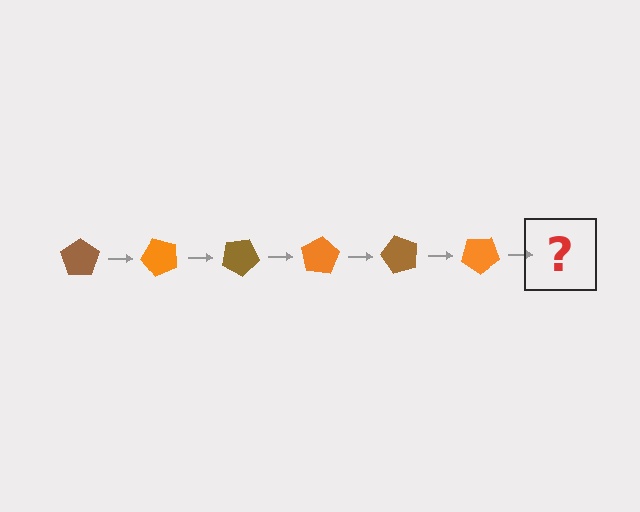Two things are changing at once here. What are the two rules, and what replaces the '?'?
The two rules are that it rotates 50 degrees each step and the color cycles through brown and orange. The '?' should be a brown pentagon, rotated 300 degrees from the start.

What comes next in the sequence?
The next element should be a brown pentagon, rotated 300 degrees from the start.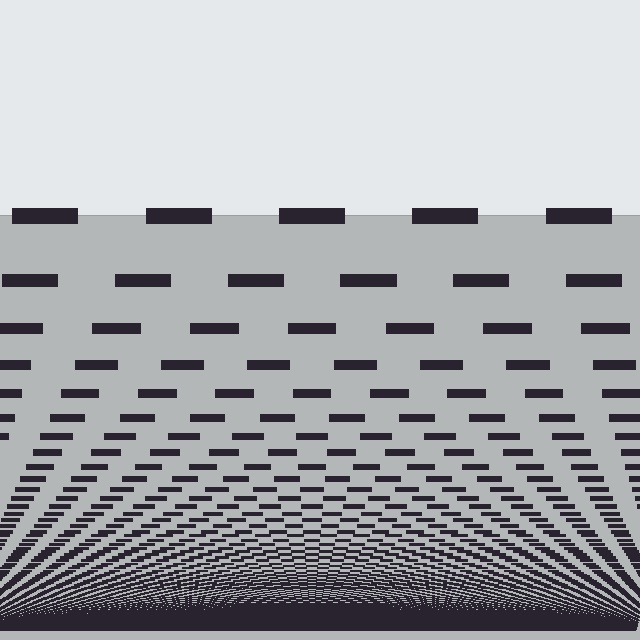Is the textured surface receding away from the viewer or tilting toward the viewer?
The surface appears to tilt toward the viewer. Texture elements get larger and sparser toward the top.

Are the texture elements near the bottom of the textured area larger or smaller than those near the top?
Smaller. The gradient is inverted — elements near the bottom are smaller and denser.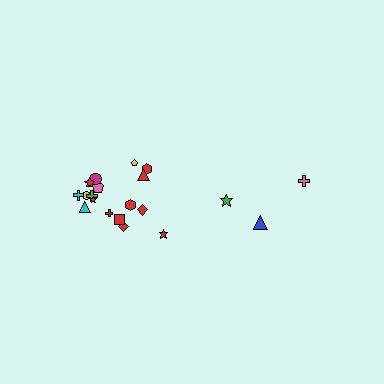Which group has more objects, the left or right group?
The left group.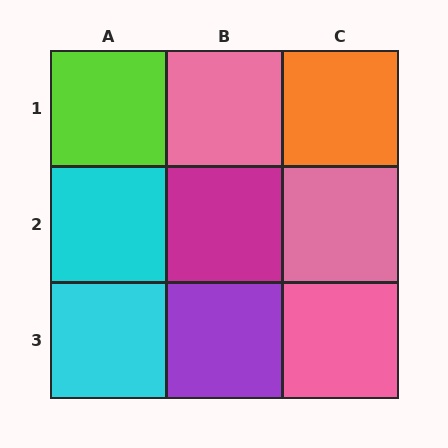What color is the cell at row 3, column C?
Pink.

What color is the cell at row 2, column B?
Magenta.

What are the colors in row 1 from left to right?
Lime, pink, orange.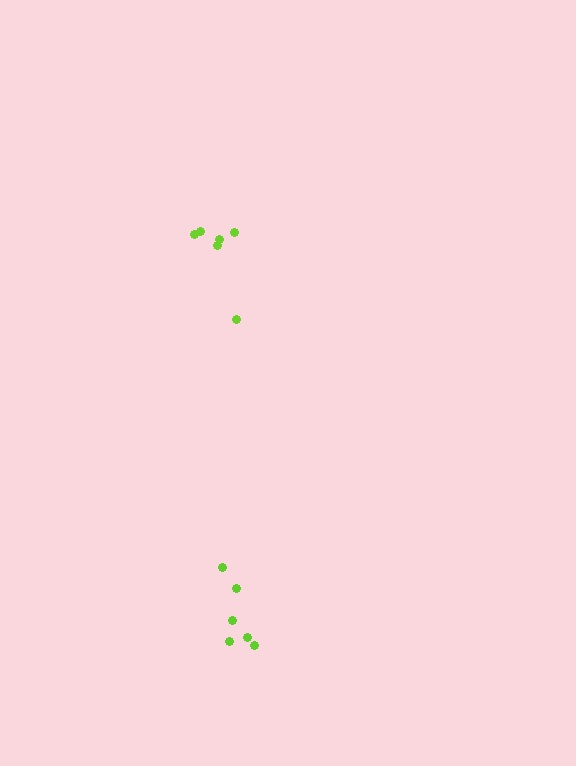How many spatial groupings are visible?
There are 2 spatial groupings.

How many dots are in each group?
Group 1: 6 dots, Group 2: 6 dots (12 total).